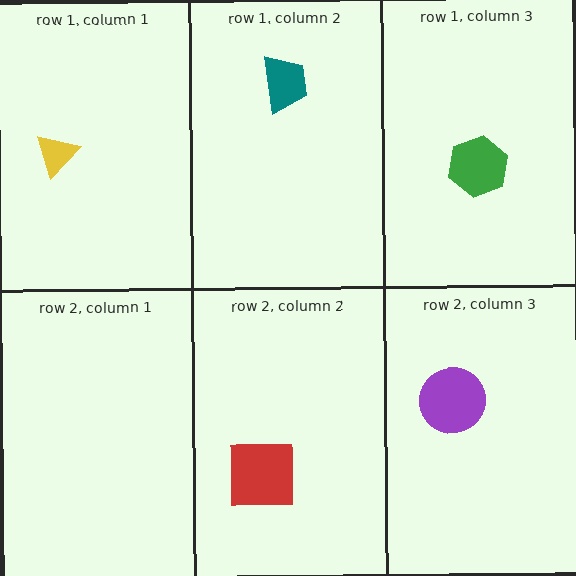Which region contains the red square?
The row 2, column 2 region.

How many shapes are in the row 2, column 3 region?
1.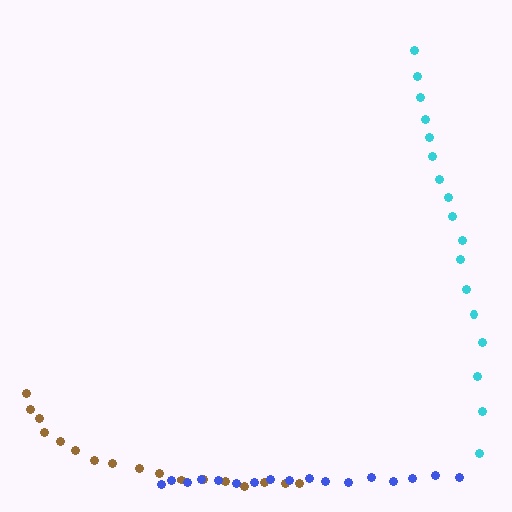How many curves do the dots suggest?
There are 3 distinct paths.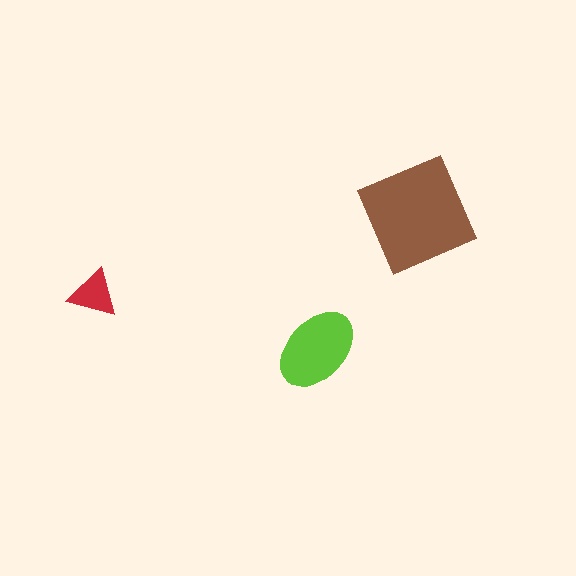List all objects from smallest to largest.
The red triangle, the lime ellipse, the brown diamond.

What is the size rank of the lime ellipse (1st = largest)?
2nd.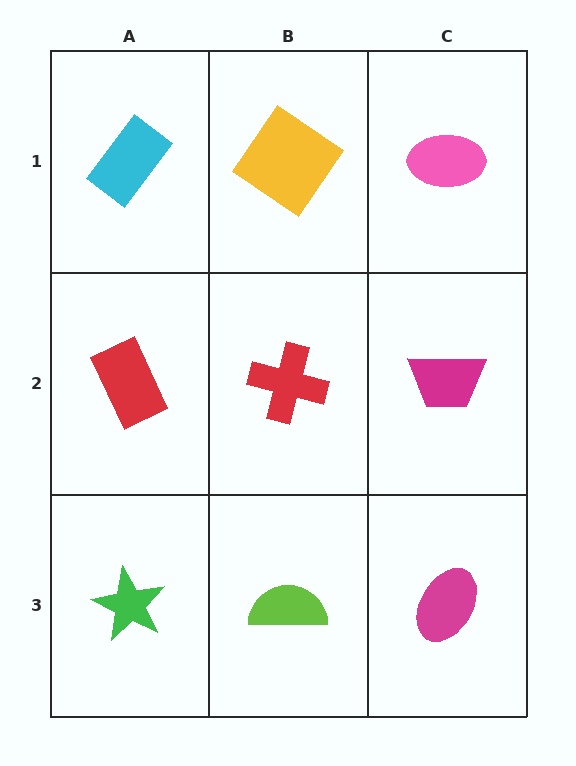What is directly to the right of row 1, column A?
A yellow diamond.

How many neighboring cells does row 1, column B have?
3.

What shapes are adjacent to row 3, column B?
A red cross (row 2, column B), a green star (row 3, column A), a magenta ellipse (row 3, column C).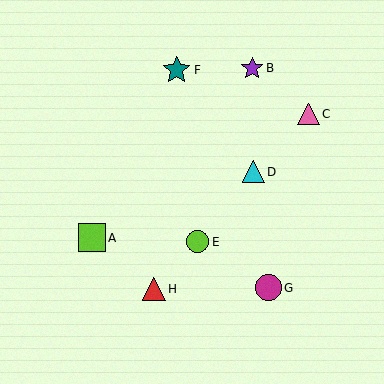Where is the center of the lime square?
The center of the lime square is at (92, 238).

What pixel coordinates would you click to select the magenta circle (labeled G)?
Click at (268, 288) to select the magenta circle G.